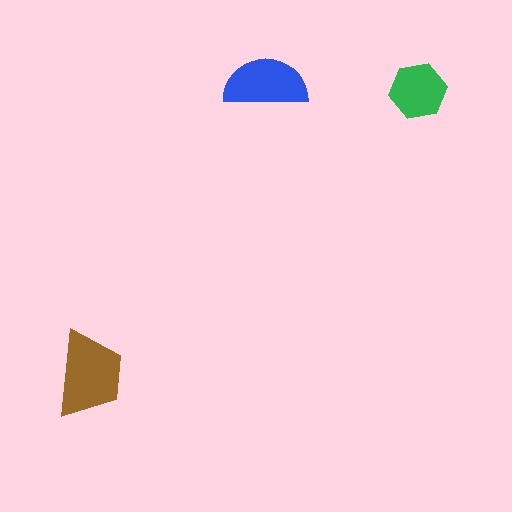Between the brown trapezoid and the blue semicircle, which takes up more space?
The brown trapezoid.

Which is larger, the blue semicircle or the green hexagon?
The blue semicircle.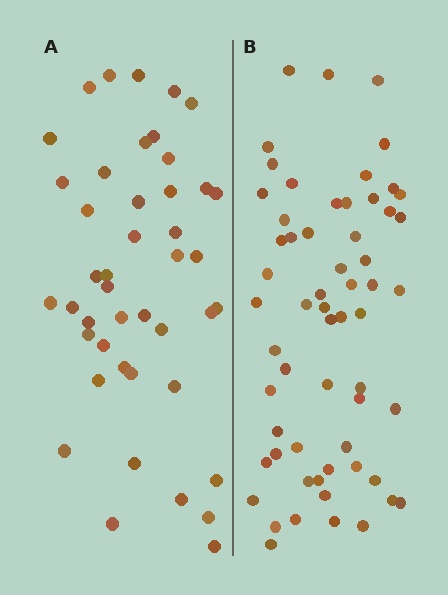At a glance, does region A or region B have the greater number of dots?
Region B (the right region) has more dots.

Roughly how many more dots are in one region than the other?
Region B has approximately 15 more dots than region A.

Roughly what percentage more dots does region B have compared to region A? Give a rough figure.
About 35% more.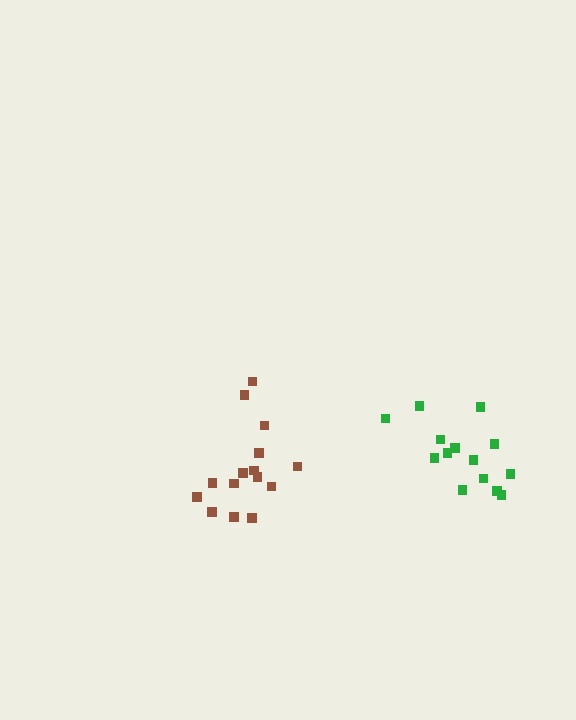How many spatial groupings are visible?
There are 2 spatial groupings.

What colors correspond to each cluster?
The clusters are colored: green, brown.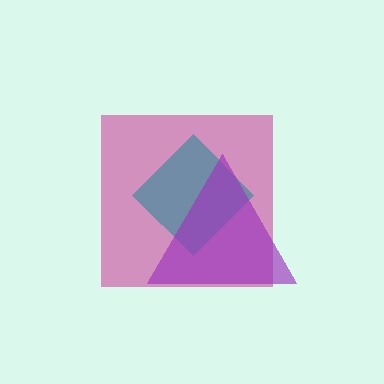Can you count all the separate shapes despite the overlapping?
Yes, there are 3 separate shapes.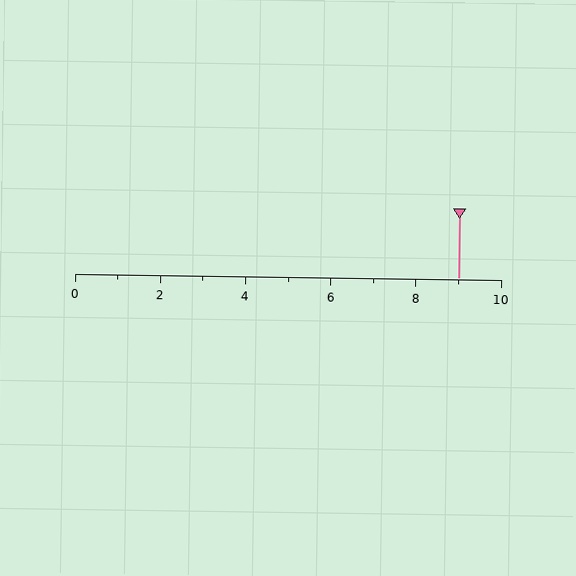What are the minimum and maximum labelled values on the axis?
The axis runs from 0 to 10.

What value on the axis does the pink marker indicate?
The marker indicates approximately 9.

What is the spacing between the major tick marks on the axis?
The major ticks are spaced 2 apart.